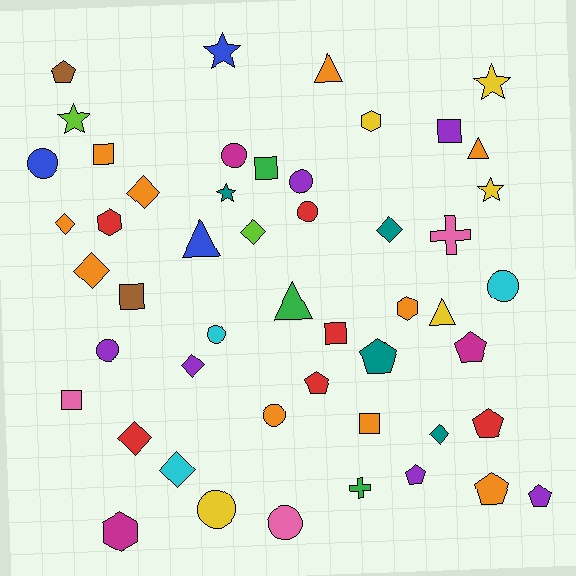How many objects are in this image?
There are 50 objects.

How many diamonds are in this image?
There are 9 diamonds.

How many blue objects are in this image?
There are 3 blue objects.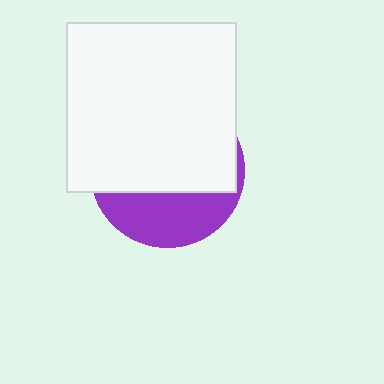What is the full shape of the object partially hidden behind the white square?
The partially hidden object is a purple circle.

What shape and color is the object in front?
The object in front is a white square.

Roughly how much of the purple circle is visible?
A small part of it is visible (roughly 33%).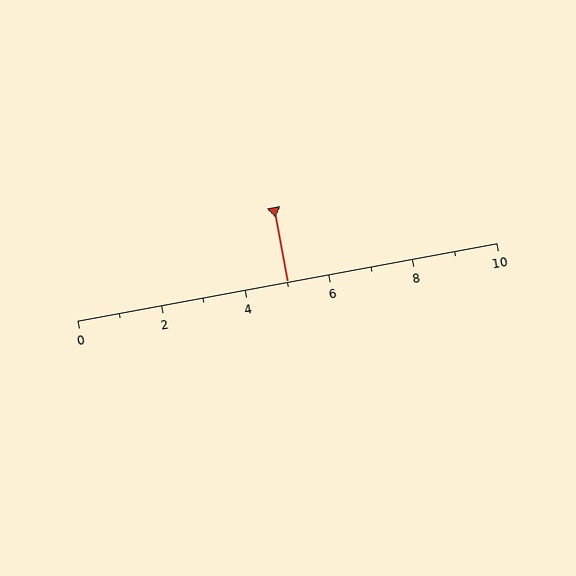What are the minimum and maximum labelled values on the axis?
The axis runs from 0 to 10.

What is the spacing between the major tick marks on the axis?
The major ticks are spaced 2 apart.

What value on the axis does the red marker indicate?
The marker indicates approximately 5.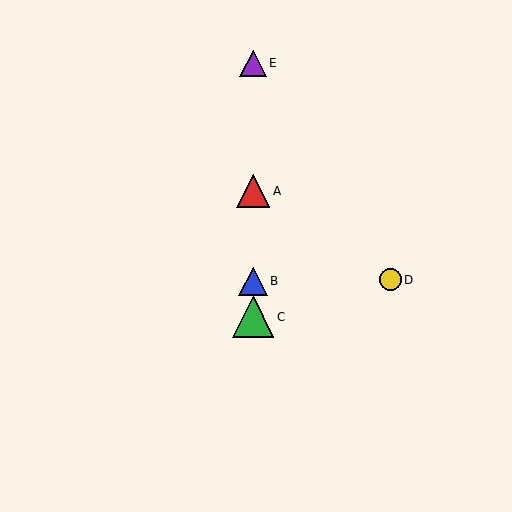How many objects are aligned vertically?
4 objects (A, B, C, E) are aligned vertically.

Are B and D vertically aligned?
No, B is at x≈253 and D is at x≈390.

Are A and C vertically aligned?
Yes, both are at x≈253.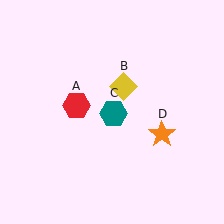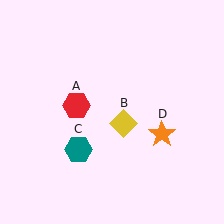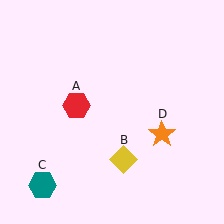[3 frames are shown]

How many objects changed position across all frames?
2 objects changed position: yellow diamond (object B), teal hexagon (object C).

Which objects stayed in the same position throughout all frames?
Red hexagon (object A) and orange star (object D) remained stationary.